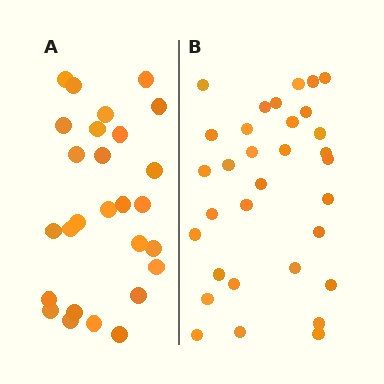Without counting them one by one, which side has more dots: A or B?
Region B (the right region) has more dots.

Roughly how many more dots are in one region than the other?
Region B has about 5 more dots than region A.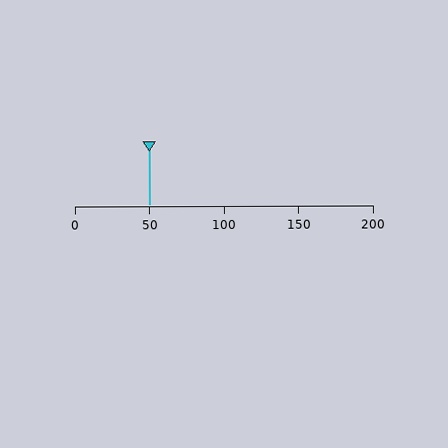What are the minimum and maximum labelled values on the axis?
The axis runs from 0 to 200.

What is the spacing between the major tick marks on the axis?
The major ticks are spaced 50 apart.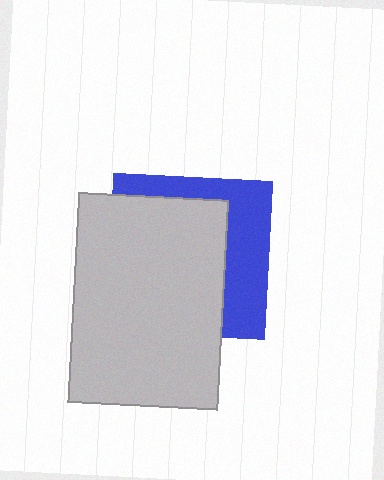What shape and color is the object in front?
The object in front is a light gray rectangle.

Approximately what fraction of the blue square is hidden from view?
Roughly 64% of the blue square is hidden behind the light gray rectangle.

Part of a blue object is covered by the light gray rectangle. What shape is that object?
It is a square.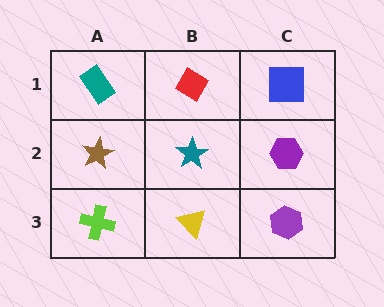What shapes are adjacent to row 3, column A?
A brown star (row 2, column A), a yellow triangle (row 3, column B).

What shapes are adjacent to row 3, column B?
A teal star (row 2, column B), a lime cross (row 3, column A), a purple hexagon (row 3, column C).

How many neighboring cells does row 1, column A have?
2.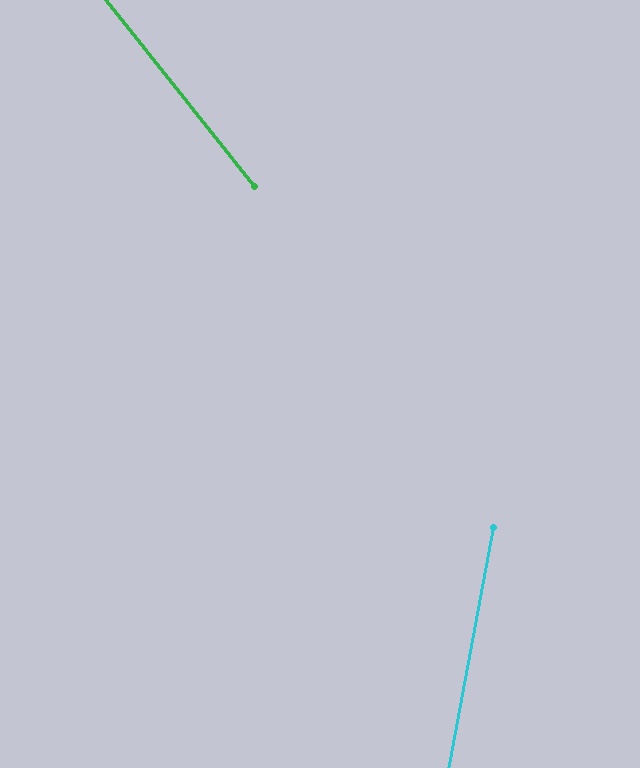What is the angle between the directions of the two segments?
Approximately 49 degrees.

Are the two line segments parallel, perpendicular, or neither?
Neither parallel nor perpendicular — they differ by about 49°.